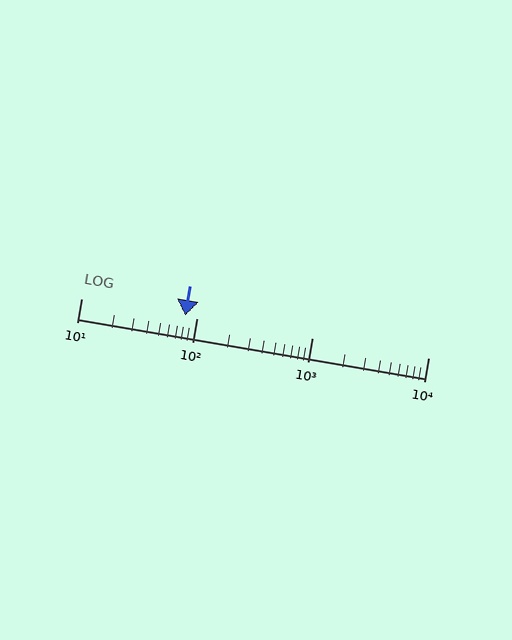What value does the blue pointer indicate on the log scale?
The pointer indicates approximately 80.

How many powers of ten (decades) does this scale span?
The scale spans 3 decades, from 10 to 10000.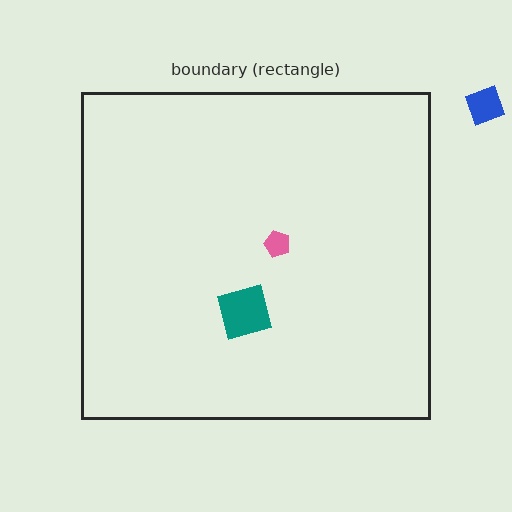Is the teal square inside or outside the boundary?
Inside.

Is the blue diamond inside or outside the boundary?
Outside.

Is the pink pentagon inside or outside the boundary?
Inside.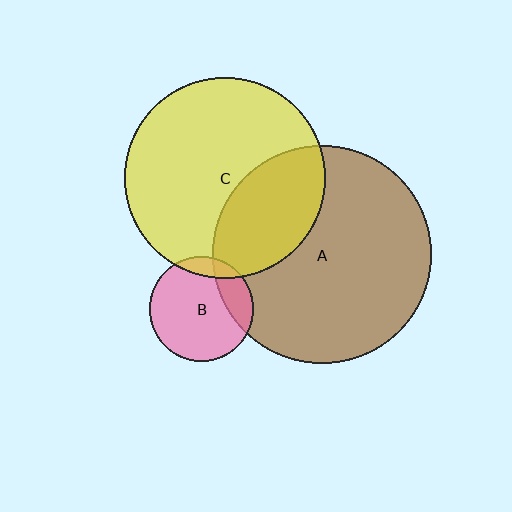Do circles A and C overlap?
Yes.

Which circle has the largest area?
Circle A (brown).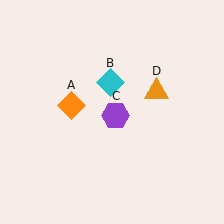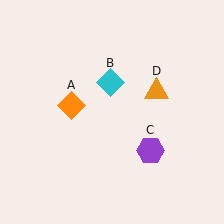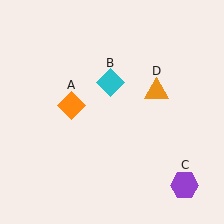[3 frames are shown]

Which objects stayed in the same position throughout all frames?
Orange diamond (object A) and cyan diamond (object B) and orange triangle (object D) remained stationary.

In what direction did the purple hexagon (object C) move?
The purple hexagon (object C) moved down and to the right.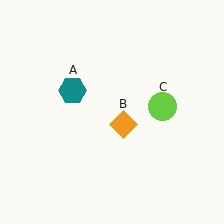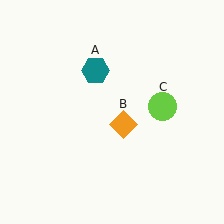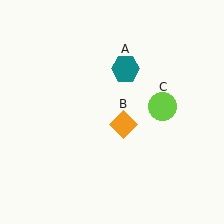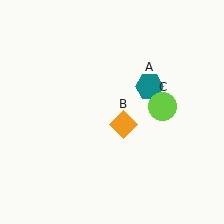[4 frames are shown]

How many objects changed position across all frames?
1 object changed position: teal hexagon (object A).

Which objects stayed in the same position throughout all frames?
Orange diamond (object B) and lime circle (object C) remained stationary.